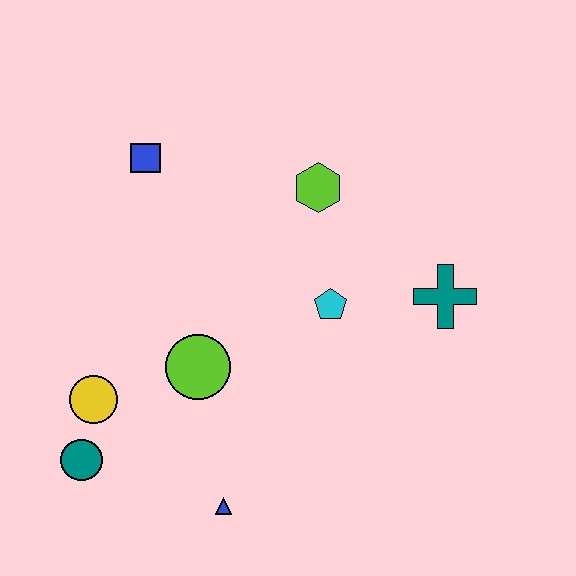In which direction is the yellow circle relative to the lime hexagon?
The yellow circle is to the left of the lime hexagon.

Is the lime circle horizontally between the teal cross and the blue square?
Yes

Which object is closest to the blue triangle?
The lime circle is closest to the blue triangle.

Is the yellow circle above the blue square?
No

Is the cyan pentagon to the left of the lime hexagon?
No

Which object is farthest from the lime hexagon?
The teal circle is farthest from the lime hexagon.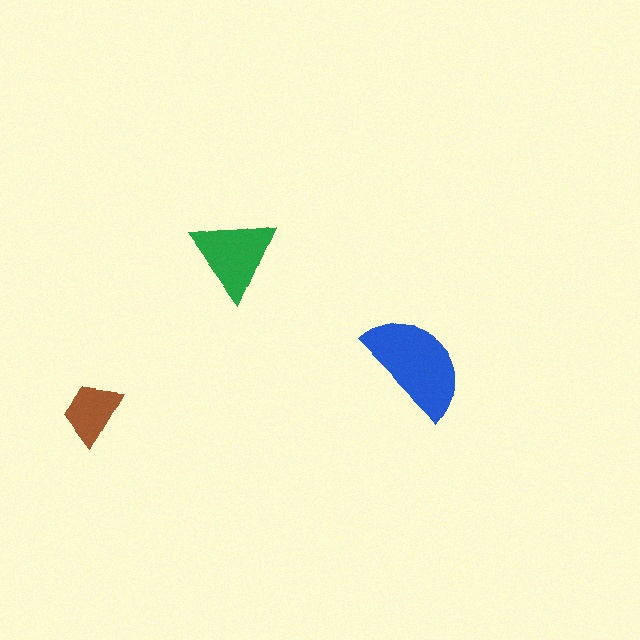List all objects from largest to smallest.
The blue semicircle, the green triangle, the brown trapezoid.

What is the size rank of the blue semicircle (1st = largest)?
1st.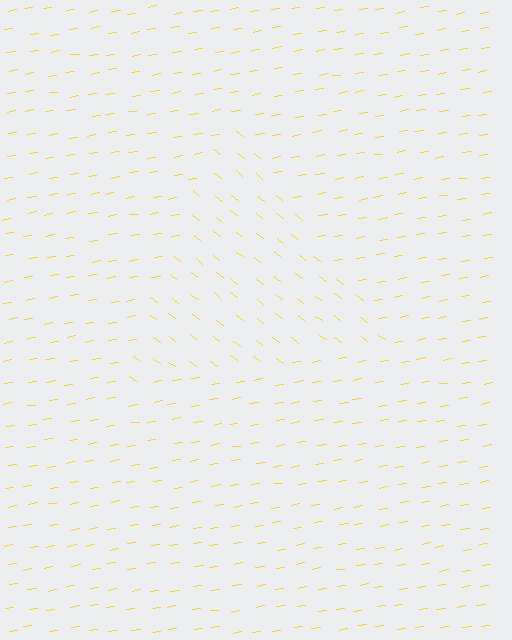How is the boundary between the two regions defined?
The boundary is defined purely by a change in line orientation (approximately 45 degrees difference). All lines are the same color and thickness.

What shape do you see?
I see a triangle.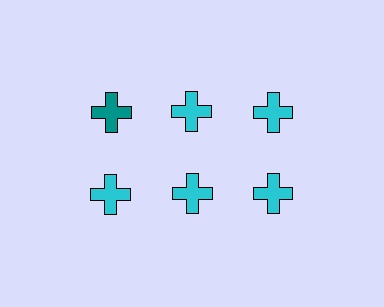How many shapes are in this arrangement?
There are 6 shapes arranged in a grid pattern.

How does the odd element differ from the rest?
It has a different color: teal instead of cyan.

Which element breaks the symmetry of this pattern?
The teal cross in the top row, leftmost column breaks the symmetry. All other shapes are cyan crosses.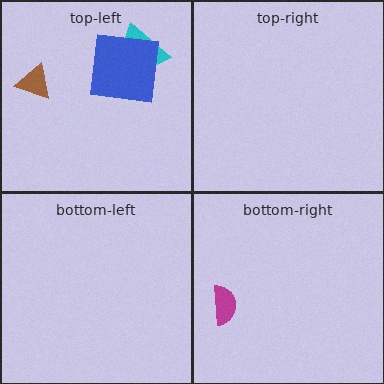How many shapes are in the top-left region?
3.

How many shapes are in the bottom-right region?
1.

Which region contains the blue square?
The top-left region.